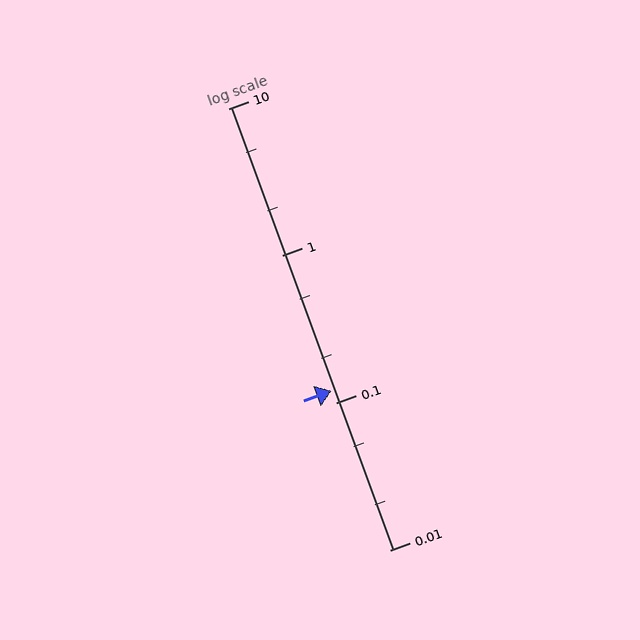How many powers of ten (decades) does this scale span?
The scale spans 3 decades, from 0.01 to 10.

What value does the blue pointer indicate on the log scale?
The pointer indicates approximately 0.12.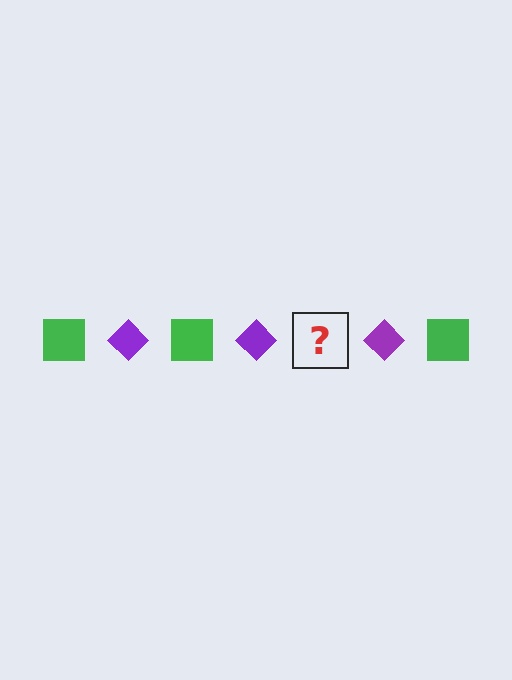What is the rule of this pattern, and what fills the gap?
The rule is that the pattern alternates between green square and purple diamond. The gap should be filled with a green square.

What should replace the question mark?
The question mark should be replaced with a green square.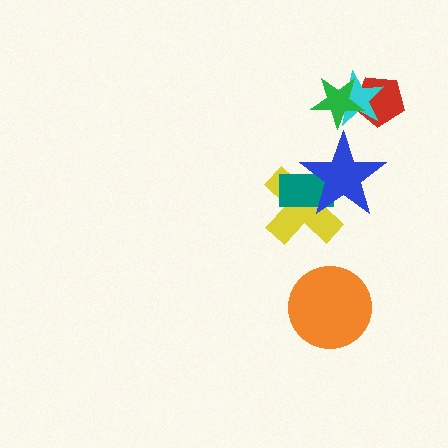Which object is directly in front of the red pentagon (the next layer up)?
The cyan star is directly in front of the red pentagon.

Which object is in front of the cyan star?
The green star is in front of the cyan star.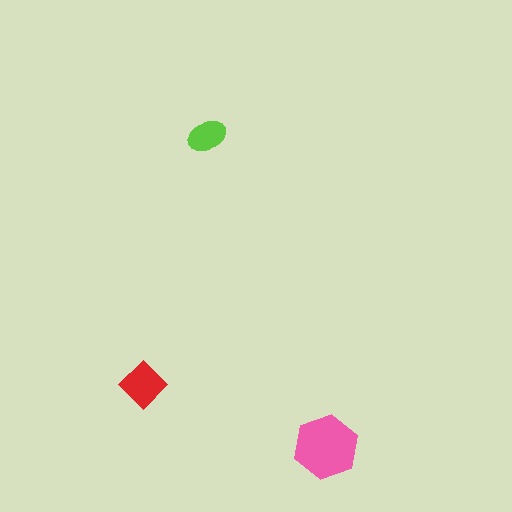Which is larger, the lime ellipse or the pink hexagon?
The pink hexagon.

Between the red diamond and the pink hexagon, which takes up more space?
The pink hexagon.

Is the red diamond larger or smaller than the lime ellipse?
Larger.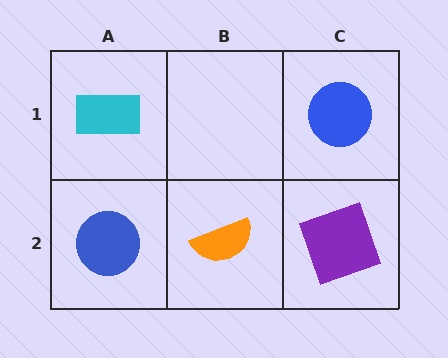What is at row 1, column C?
A blue circle.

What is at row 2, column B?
An orange semicircle.